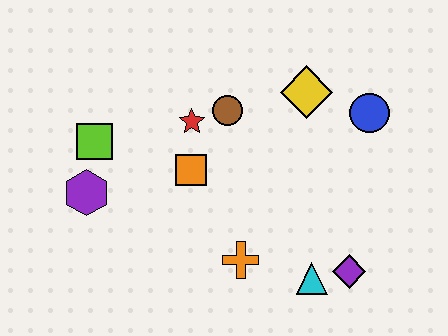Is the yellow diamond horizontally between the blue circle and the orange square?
Yes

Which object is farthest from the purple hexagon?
The blue circle is farthest from the purple hexagon.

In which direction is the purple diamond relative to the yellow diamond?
The purple diamond is below the yellow diamond.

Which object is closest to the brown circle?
The red star is closest to the brown circle.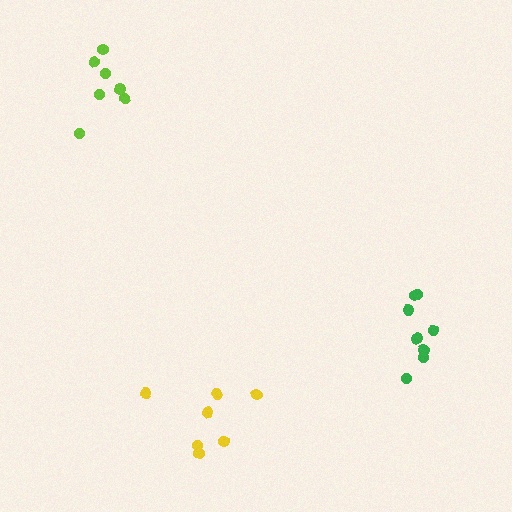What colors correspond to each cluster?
The clusters are colored: yellow, lime, green.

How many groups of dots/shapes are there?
There are 3 groups.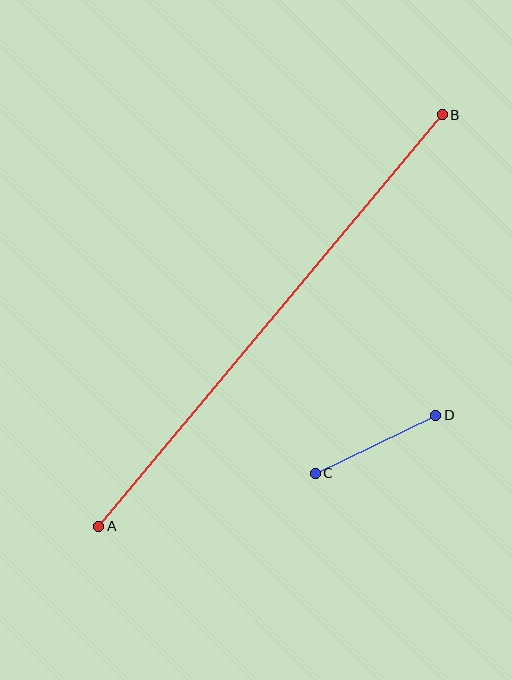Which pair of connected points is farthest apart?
Points A and B are farthest apart.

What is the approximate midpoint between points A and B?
The midpoint is at approximately (271, 320) pixels.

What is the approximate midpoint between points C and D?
The midpoint is at approximately (376, 444) pixels.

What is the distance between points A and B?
The distance is approximately 536 pixels.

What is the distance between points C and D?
The distance is approximately 134 pixels.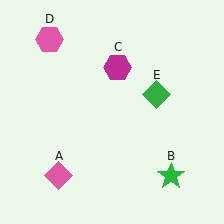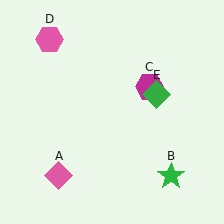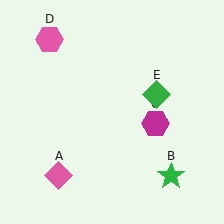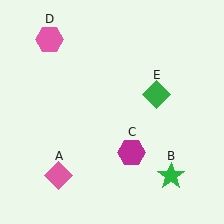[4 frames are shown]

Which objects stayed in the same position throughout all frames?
Pink diamond (object A) and green star (object B) and pink hexagon (object D) and green diamond (object E) remained stationary.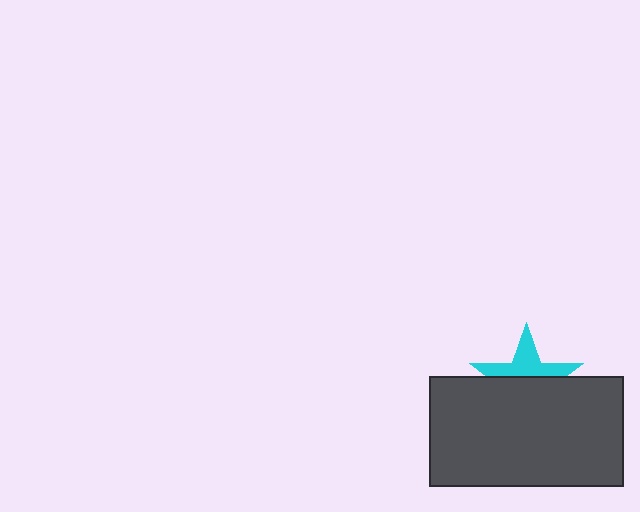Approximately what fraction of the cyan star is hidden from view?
Roughly 58% of the cyan star is hidden behind the dark gray rectangle.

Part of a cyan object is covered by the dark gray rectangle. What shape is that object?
It is a star.